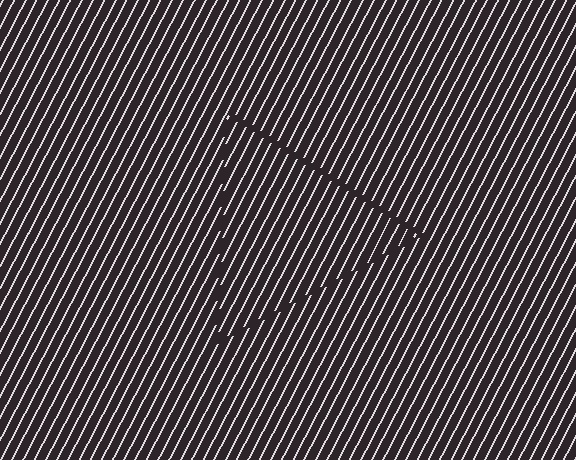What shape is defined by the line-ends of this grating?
An illusory triangle. The interior of the shape contains the same grating, shifted by half a period — the contour is defined by the phase discontinuity where line-ends from the inner and outer gratings abut.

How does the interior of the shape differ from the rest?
The interior of the shape contains the same grating, shifted by half a period — the contour is defined by the phase discontinuity where line-ends from the inner and outer gratings abut.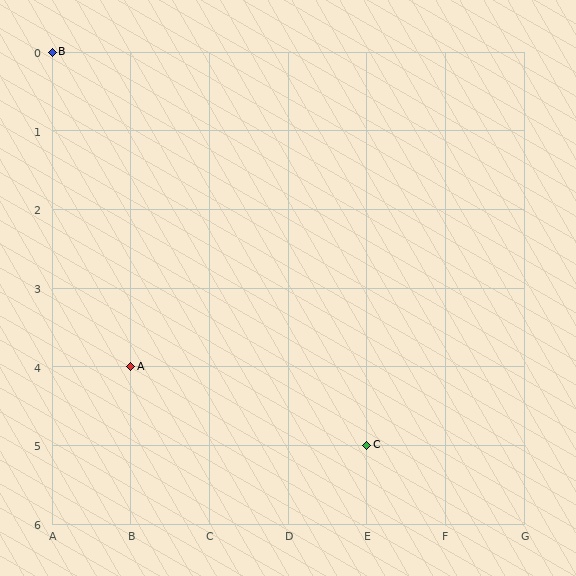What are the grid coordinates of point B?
Point B is at grid coordinates (A, 0).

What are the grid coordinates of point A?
Point A is at grid coordinates (B, 4).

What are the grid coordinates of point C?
Point C is at grid coordinates (E, 5).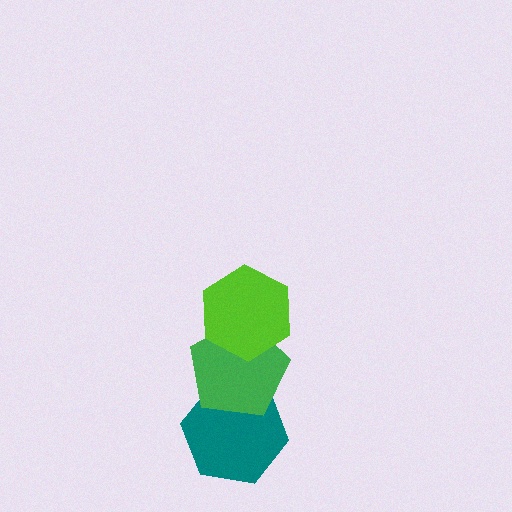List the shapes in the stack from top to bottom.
From top to bottom: the lime hexagon, the green pentagon, the teal hexagon.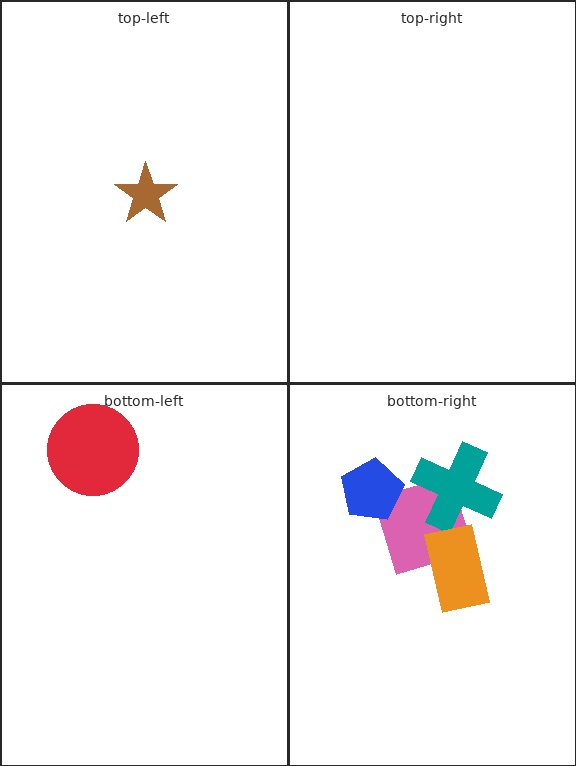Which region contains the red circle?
The bottom-left region.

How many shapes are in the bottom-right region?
4.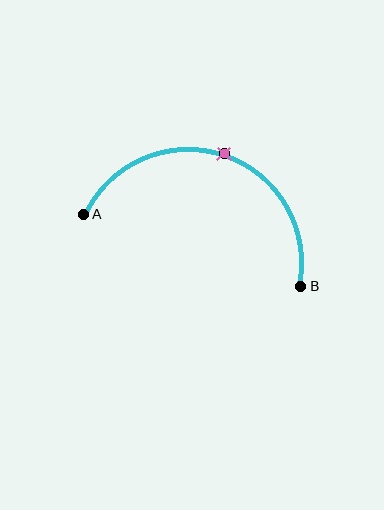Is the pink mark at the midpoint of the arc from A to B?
Yes. The pink mark lies on the arc at equal arc-length from both A and B — it is the arc midpoint.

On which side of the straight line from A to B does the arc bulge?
The arc bulges above the straight line connecting A and B.